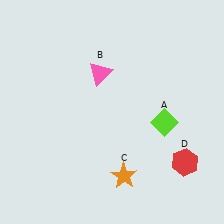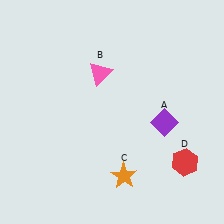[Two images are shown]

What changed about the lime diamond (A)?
In Image 1, A is lime. In Image 2, it changed to purple.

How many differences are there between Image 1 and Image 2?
There is 1 difference between the two images.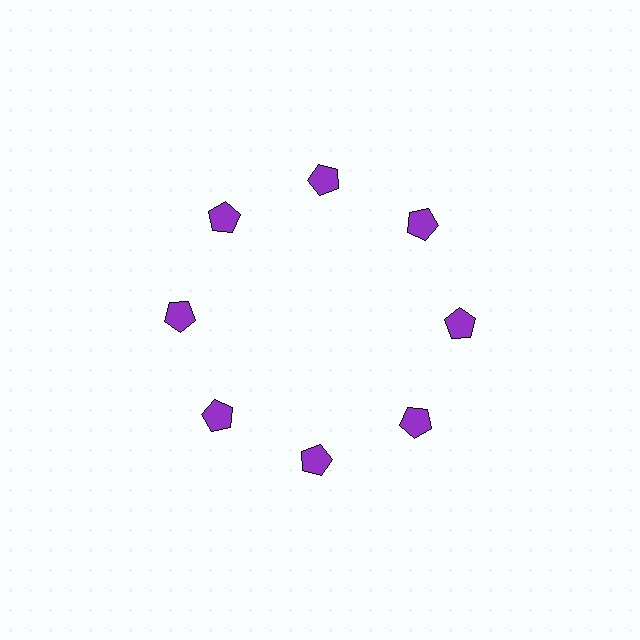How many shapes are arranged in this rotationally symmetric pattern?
There are 8 shapes, arranged in 8 groups of 1.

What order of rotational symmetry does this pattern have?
This pattern has 8-fold rotational symmetry.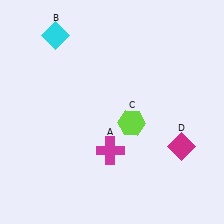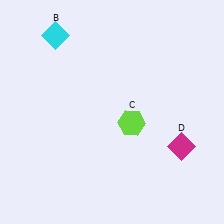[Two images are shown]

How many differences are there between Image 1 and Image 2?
There is 1 difference between the two images.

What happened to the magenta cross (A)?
The magenta cross (A) was removed in Image 2. It was in the bottom-left area of Image 1.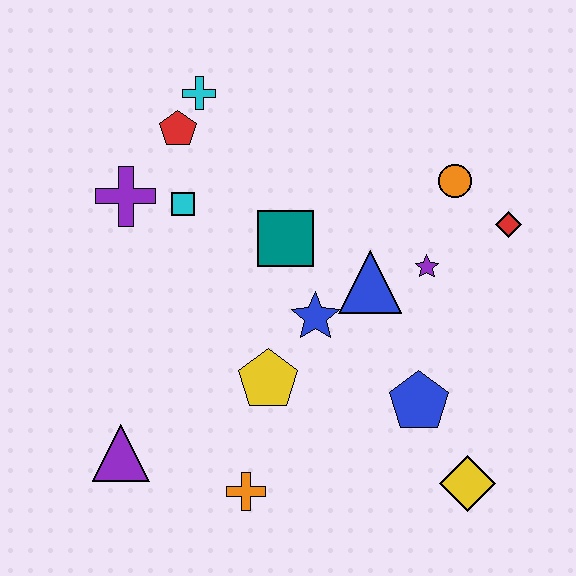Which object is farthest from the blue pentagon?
The cyan cross is farthest from the blue pentagon.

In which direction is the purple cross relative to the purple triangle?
The purple cross is above the purple triangle.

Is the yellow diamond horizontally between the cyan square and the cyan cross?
No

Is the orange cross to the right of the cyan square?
Yes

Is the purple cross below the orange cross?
No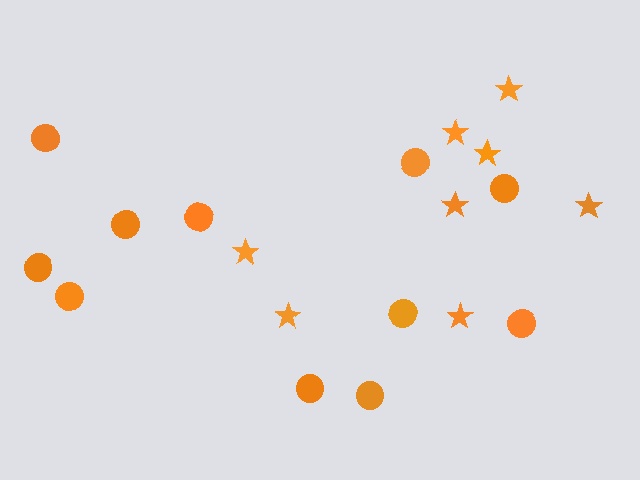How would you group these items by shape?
There are 2 groups: one group of circles (11) and one group of stars (8).